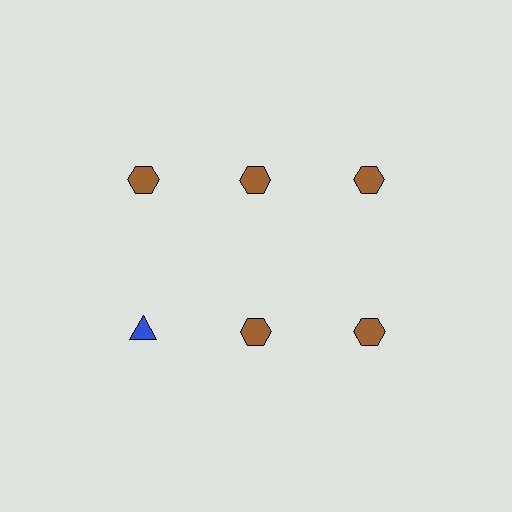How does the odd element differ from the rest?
It differs in both color (blue instead of brown) and shape (triangle instead of hexagon).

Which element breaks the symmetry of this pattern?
The blue triangle in the second row, leftmost column breaks the symmetry. All other shapes are brown hexagons.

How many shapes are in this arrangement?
There are 6 shapes arranged in a grid pattern.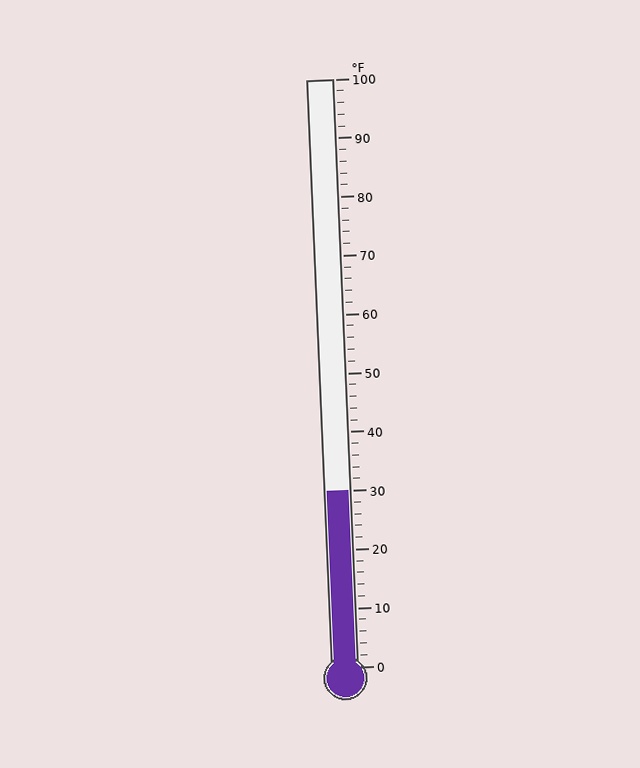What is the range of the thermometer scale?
The thermometer scale ranges from 0°F to 100°F.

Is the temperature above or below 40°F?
The temperature is below 40°F.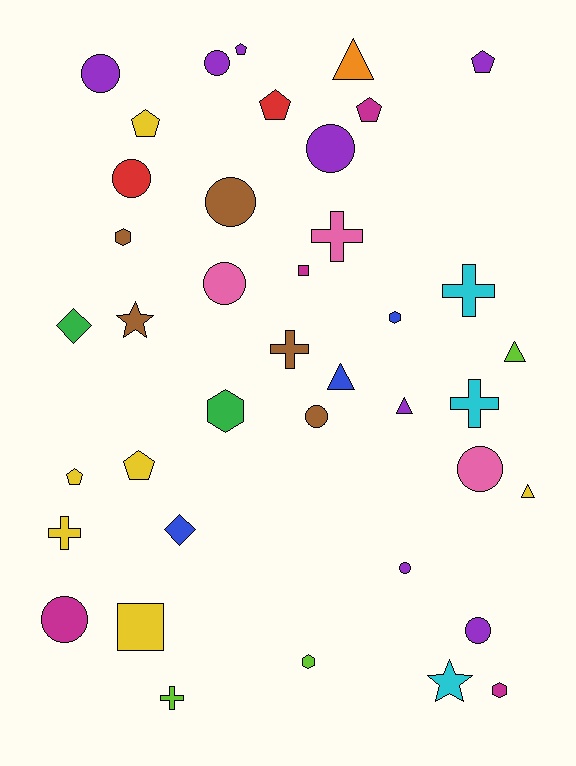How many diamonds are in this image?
There are 2 diamonds.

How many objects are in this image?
There are 40 objects.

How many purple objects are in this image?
There are 8 purple objects.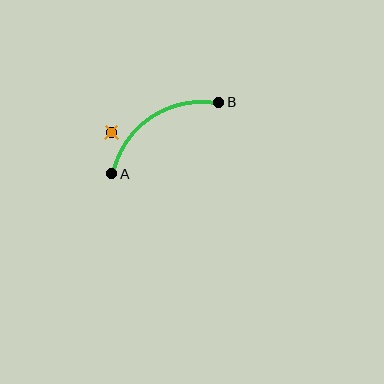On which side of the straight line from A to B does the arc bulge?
The arc bulges above and to the left of the straight line connecting A and B.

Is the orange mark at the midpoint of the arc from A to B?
No — the orange mark does not lie on the arc at all. It sits slightly outside the curve.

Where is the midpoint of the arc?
The arc midpoint is the point on the curve farthest from the straight line joining A and B. It sits above and to the left of that line.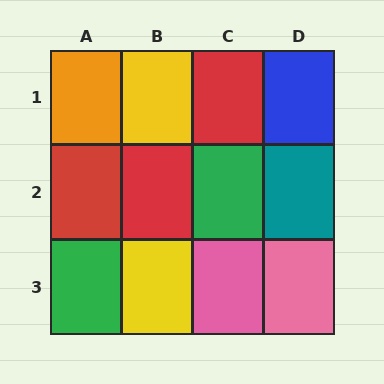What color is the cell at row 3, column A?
Green.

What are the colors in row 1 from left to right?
Orange, yellow, red, blue.